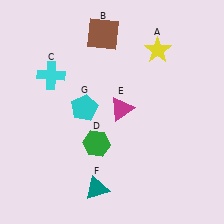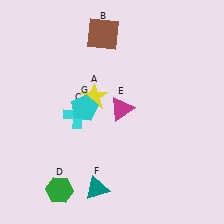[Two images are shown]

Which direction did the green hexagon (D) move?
The green hexagon (D) moved down.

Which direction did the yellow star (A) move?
The yellow star (A) moved left.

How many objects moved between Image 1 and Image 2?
3 objects moved between the two images.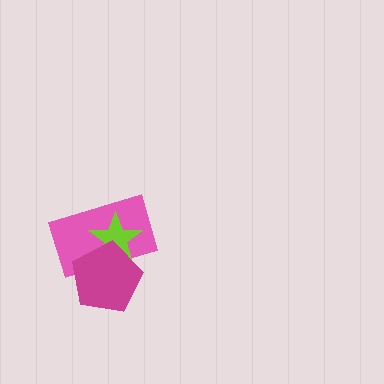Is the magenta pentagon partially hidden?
No, no other shape covers it.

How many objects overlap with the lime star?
2 objects overlap with the lime star.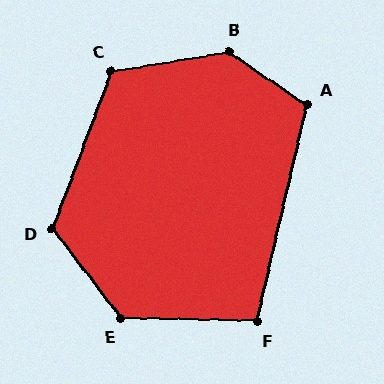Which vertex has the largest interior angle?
B, at approximately 137 degrees.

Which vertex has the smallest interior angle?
F, at approximately 102 degrees.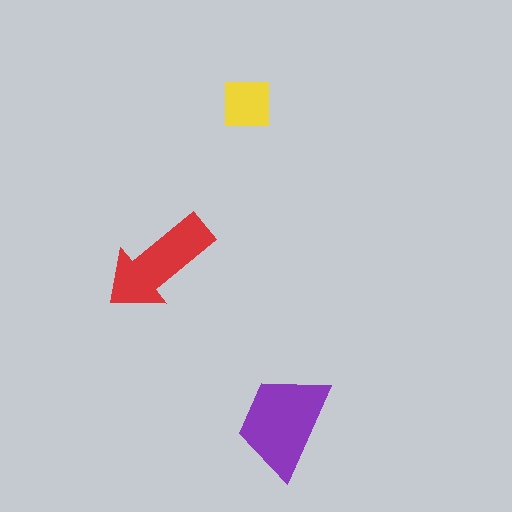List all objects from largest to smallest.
The purple trapezoid, the red arrow, the yellow square.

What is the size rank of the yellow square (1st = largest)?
3rd.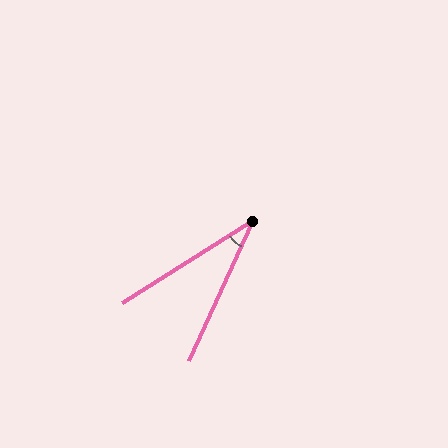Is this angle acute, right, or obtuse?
It is acute.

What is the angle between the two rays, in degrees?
Approximately 33 degrees.